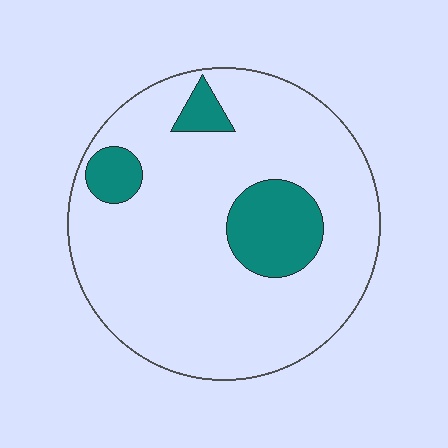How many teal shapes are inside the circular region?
3.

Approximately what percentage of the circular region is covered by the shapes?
Approximately 15%.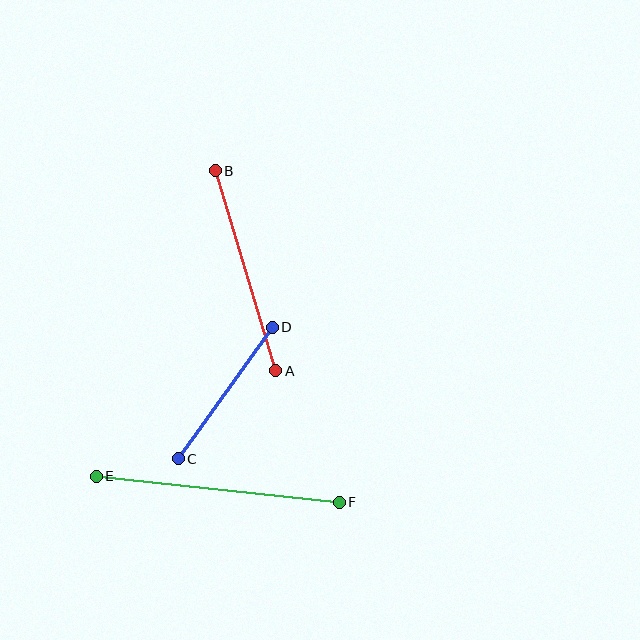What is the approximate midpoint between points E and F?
The midpoint is at approximately (218, 489) pixels.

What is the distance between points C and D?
The distance is approximately 162 pixels.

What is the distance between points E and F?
The distance is approximately 245 pixels.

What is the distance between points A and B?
The distance is approximately 209 pixels.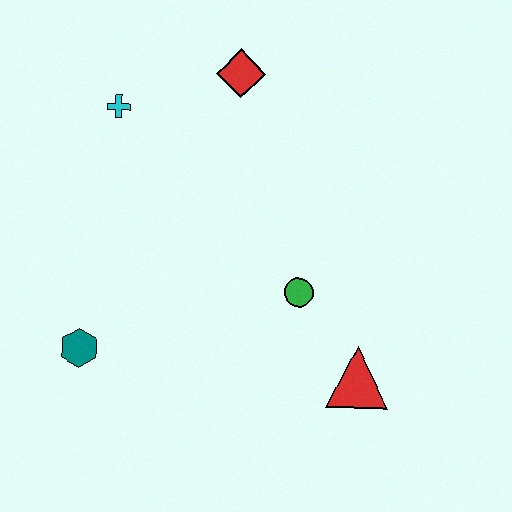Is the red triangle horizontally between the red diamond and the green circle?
No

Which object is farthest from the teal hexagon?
The red diamond is farthest from the teal hexagon.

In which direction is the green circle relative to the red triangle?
The green circle is above the red triangle.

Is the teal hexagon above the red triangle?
Yes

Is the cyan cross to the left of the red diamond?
Yes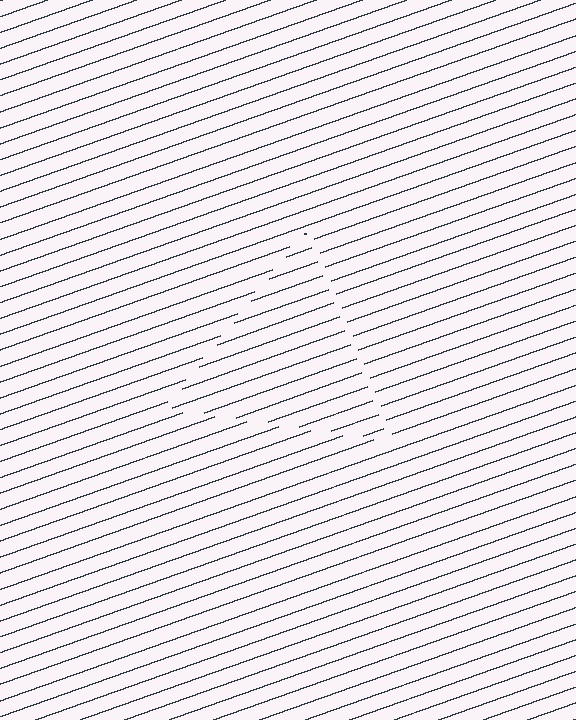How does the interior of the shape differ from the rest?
The interior of the shape contains the same grating, shifted by half a period — the contour is defined by the phase discontinuity where line-ends from the inner and outer gratings abut.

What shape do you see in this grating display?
An illusory triangle. The interior of the shape contains the same grating, shifted by half a period — the contour is defined by the phase discontinuity where line-ends from the inner and outer gratings abut.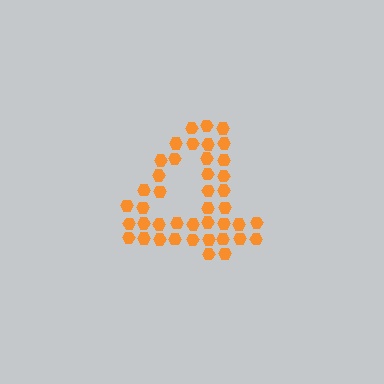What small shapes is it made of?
It is made of small hexagons.